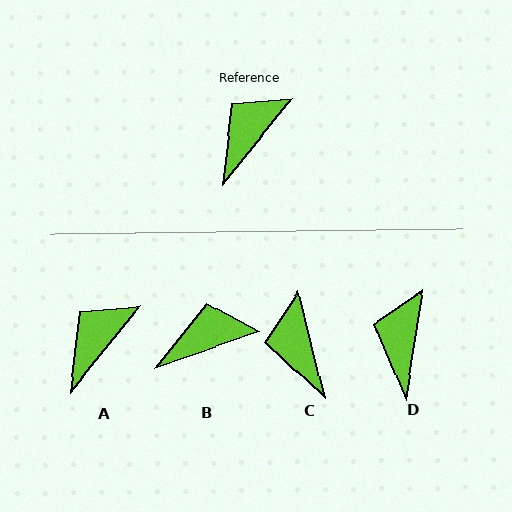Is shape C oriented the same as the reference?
No, it is off by about 53 degrees.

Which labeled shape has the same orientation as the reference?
A.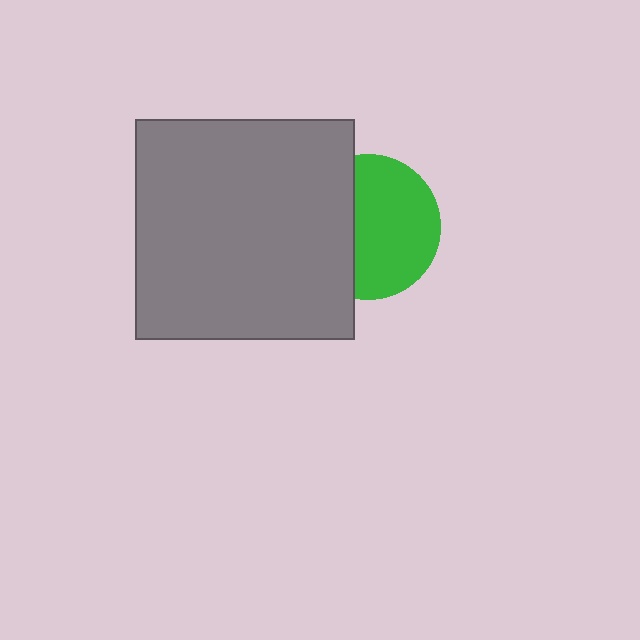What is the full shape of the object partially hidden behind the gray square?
The partially hidden object is a green circle.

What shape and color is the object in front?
The object in front is a gray square.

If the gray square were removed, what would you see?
You would see the complete green circle.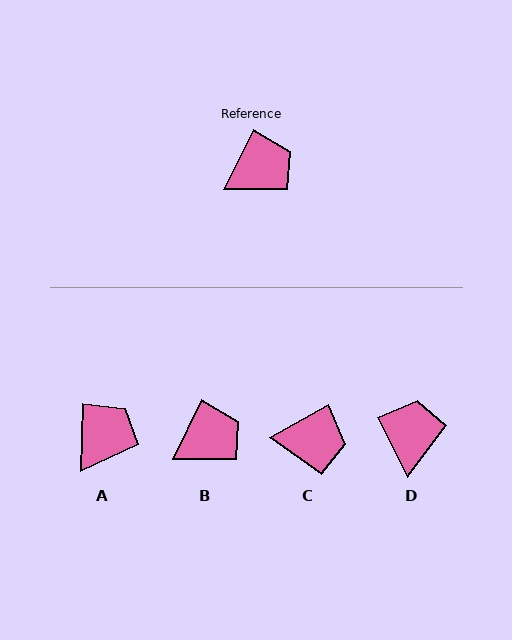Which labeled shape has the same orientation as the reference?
B.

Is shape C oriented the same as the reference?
No, it is off by about 35 degrees.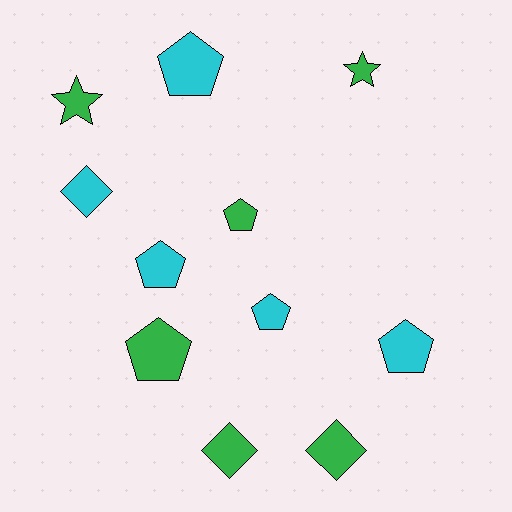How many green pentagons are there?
There are 2 green pentagons.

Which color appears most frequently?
Green, with 6 objects.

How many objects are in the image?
There are 11 objects.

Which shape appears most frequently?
Pentagon, with 6 objects.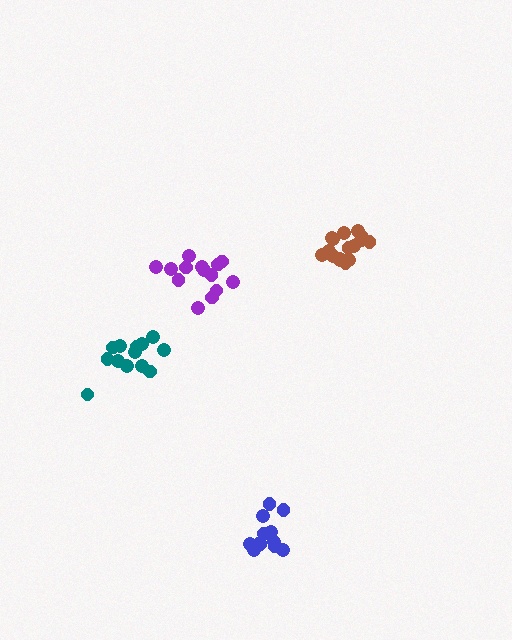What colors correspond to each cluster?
The clusters are colored: teal, blue, purple, brown.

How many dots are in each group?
Group 1: 13 dots, Group 2: 13 dots, Group 3: 14 dots, Group 4: 16 dots (56 total).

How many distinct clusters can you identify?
There are 4 distinct clusters.